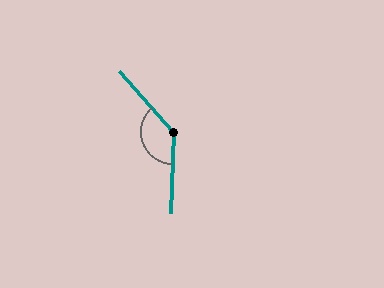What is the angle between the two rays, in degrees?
Approximately 137 degrees.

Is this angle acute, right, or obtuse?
It is obtuse.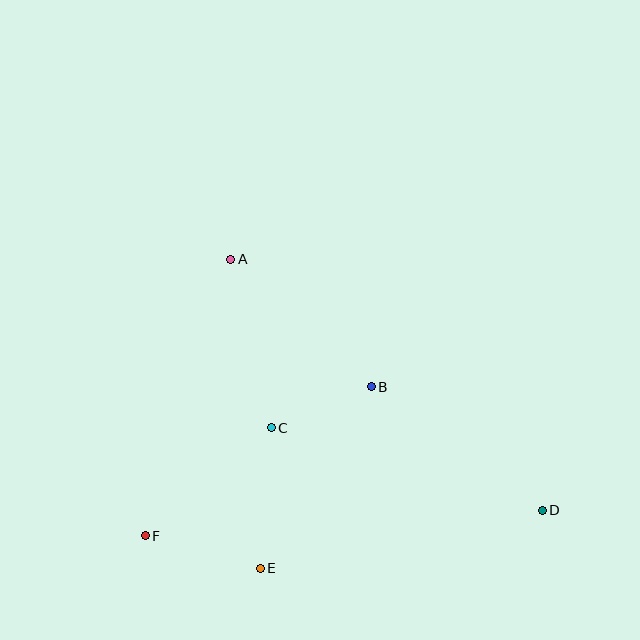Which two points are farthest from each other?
Points A and D are farthest from each other.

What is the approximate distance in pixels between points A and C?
The distance between A and C is approximately 173 pixels.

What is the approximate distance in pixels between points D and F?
The distance between D and F is approximately 398 pixels.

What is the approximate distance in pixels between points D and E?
The distance between D and E is approximately 288 pixels.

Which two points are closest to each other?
Points B and C are closest to each other.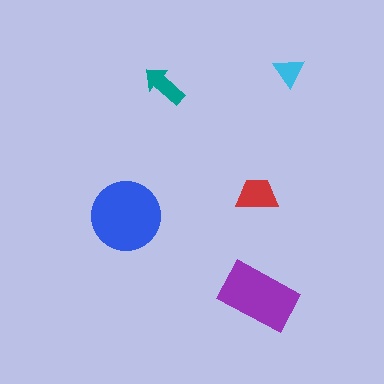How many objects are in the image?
There are 5 objects in the image.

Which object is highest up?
The cyan triangle is topmost.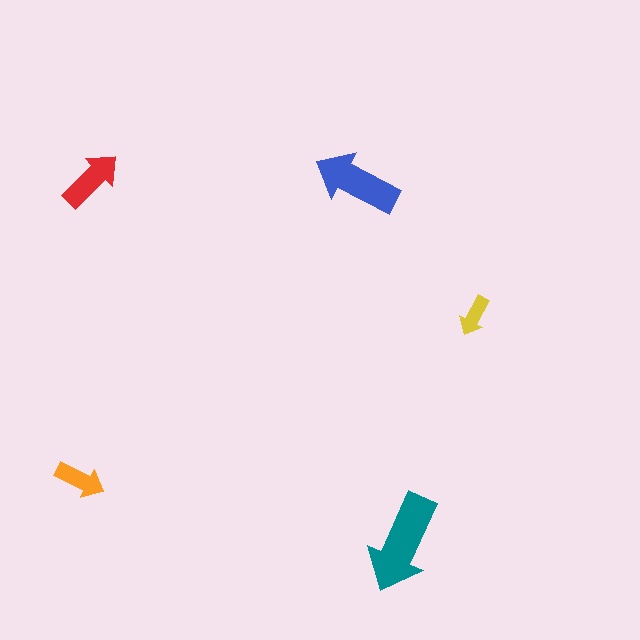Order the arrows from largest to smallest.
the teal one, the blue one, the red one, the orange one, the yellow one.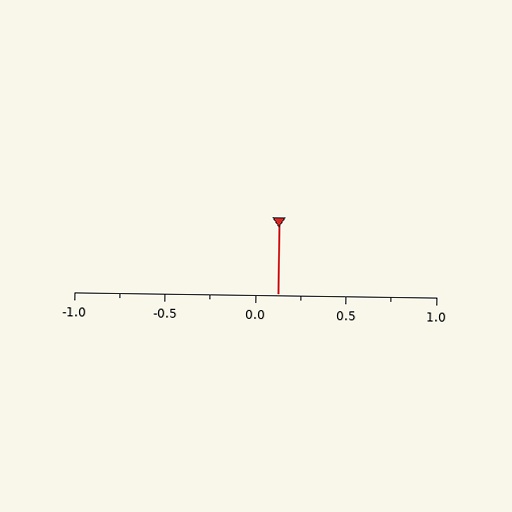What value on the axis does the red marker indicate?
The marker indicates approximately 0.12.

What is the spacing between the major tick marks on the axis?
The major ticks are spaced 0.5 apart.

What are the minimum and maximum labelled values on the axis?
The axis runs from -1.0 to 1.0.